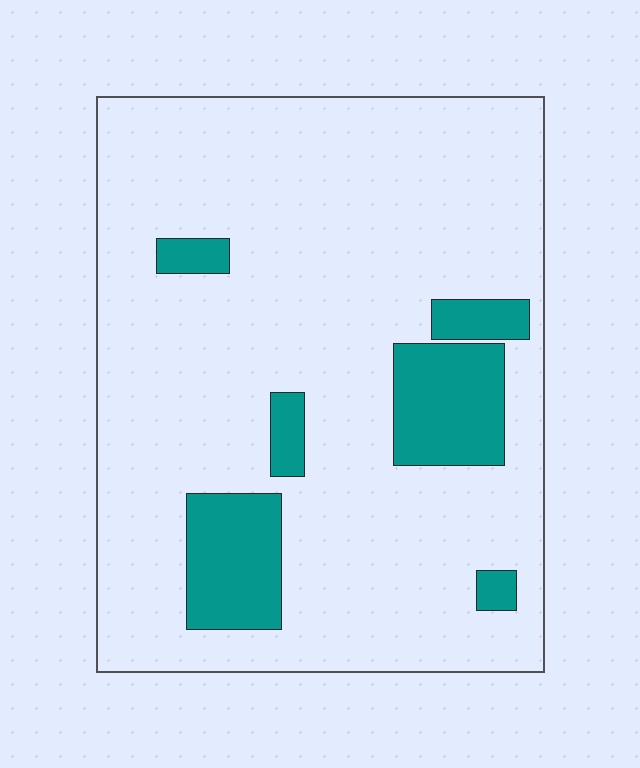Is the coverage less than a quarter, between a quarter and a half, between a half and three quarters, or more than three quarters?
Less than a quarter.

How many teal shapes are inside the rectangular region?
6.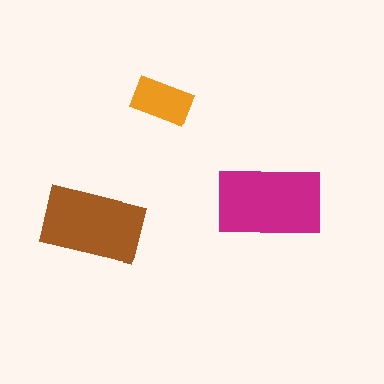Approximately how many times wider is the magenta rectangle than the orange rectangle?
About 2 times wider.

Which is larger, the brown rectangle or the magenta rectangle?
The magenta one.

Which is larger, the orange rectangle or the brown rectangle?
The brown one.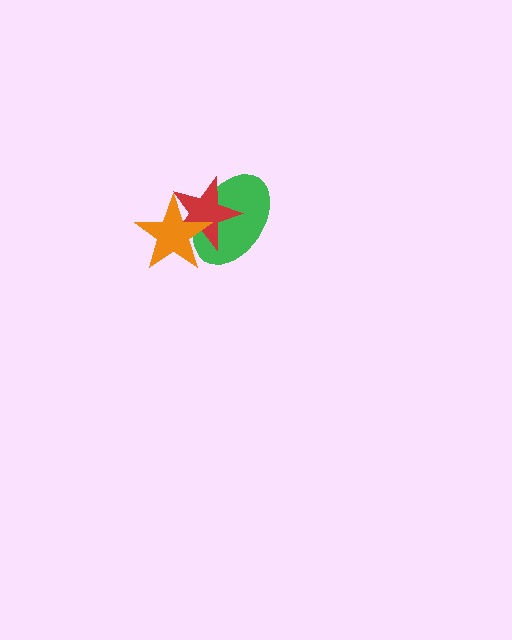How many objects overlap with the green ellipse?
2 objects overlap with the green ellipse.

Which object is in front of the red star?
The orange star is in front of the red star.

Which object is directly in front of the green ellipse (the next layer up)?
The red star is directly in front of the green ellipse.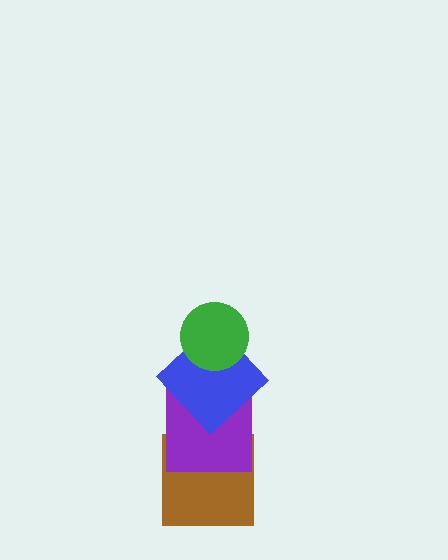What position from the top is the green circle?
The green circle is 1st from the top.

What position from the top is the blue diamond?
The blue diamond is 2nd from the top.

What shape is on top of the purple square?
The blue diamond is on top of the purple square.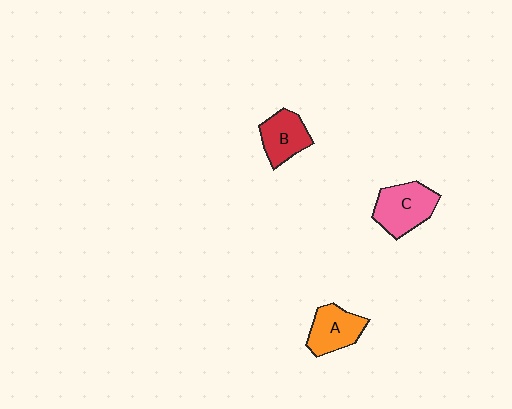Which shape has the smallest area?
Shape B (red).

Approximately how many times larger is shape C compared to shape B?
Approximately 1.3 times.